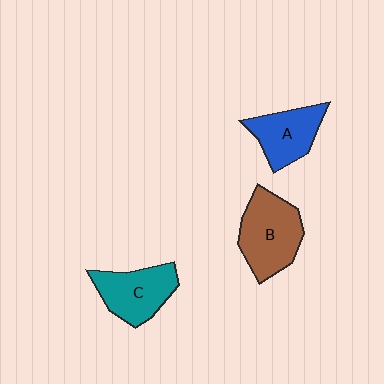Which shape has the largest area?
Shape B (brown).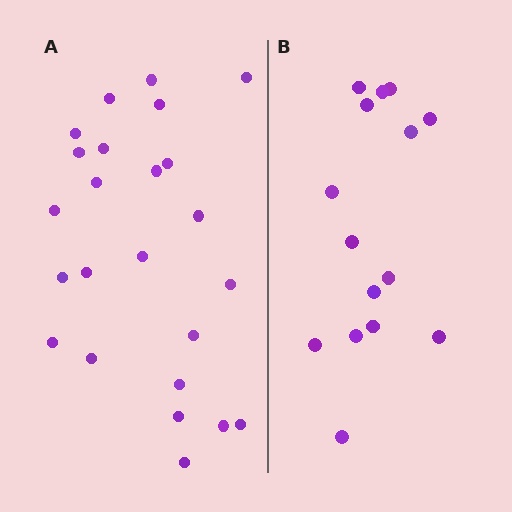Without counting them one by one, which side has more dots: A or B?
Region A (the left region) has more dots.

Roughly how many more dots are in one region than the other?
Region A has roughly 8 or so more dots than region B.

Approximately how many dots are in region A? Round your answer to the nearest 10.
About 20 dots. (The exact count is 24, which rounds to 20.)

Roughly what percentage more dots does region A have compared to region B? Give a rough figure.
About 60% more.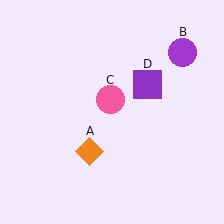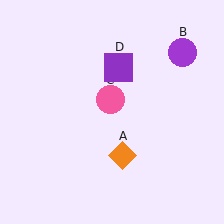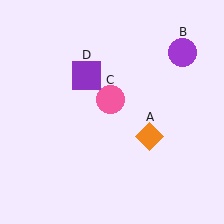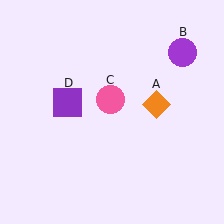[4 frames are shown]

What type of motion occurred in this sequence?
The orange diamond (object A), purple square (object D) rotated counterclockwise around the center of the scene.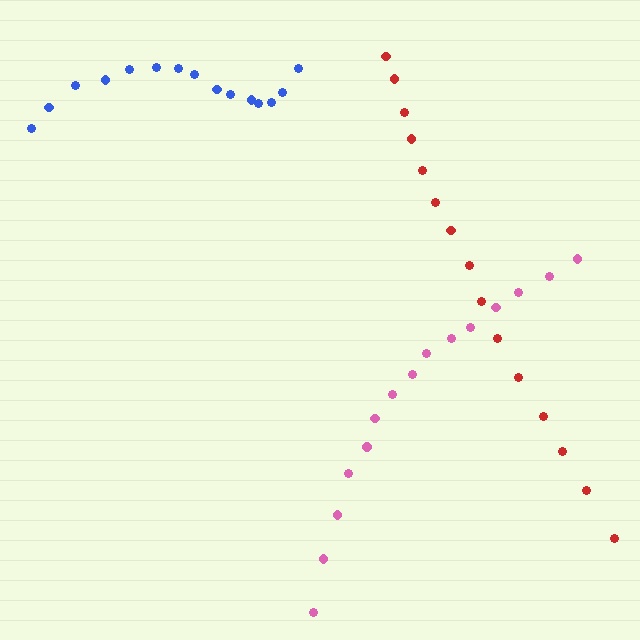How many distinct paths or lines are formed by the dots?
There are 3 distinct paths.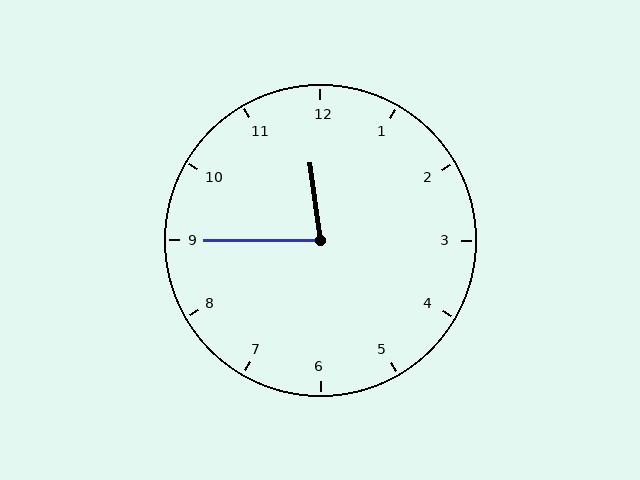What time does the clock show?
11:45.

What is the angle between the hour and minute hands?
Approximately 82 degrees.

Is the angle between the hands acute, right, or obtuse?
It is acute.